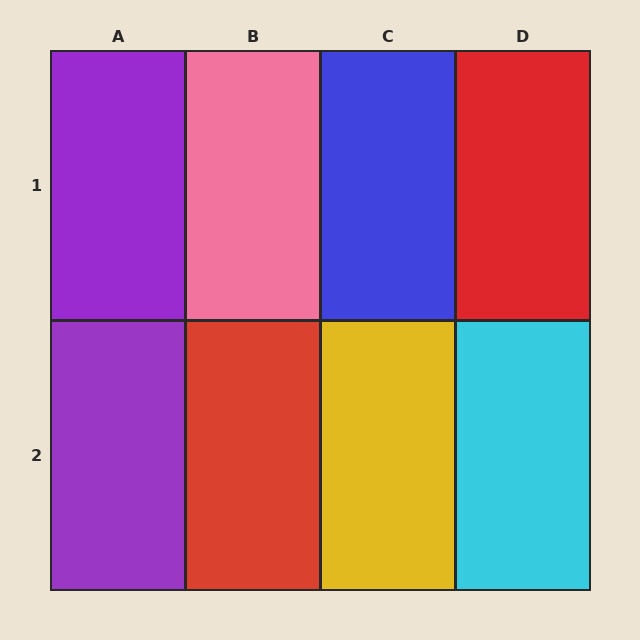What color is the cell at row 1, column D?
Red.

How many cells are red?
2 cells are red.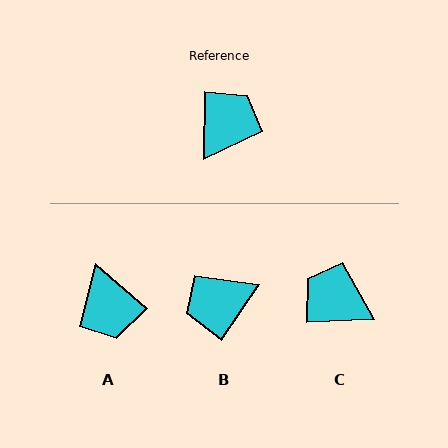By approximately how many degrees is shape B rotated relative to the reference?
Approximately 146 degrees counter-clockwise.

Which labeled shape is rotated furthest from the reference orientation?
B, about 146 degrees away.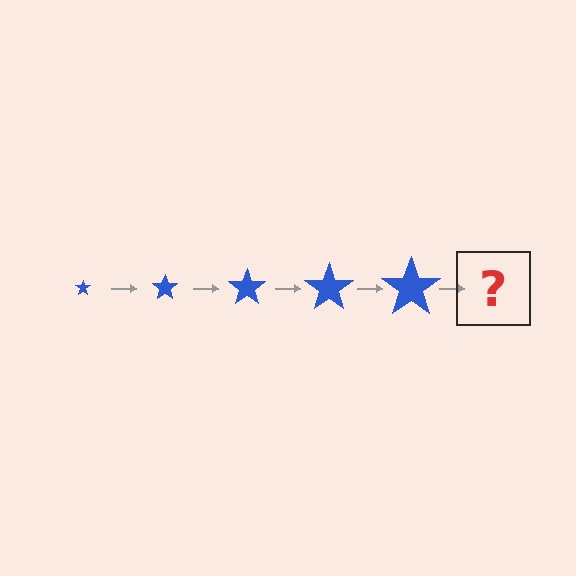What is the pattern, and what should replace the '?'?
The pattern is that the star gets progressively larger each step. The '?' should be a blue star, larger than the previous one.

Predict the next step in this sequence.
The next step is a blue star, larger than the previous one.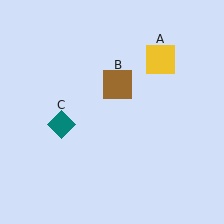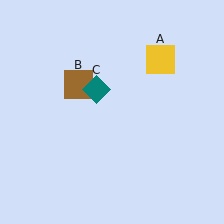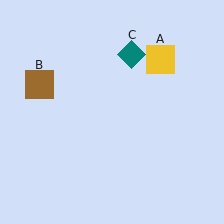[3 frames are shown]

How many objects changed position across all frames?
2 objects changed position: brown square (object B), teal diamond (object C).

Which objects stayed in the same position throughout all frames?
Yellow square (object A) remained stationary.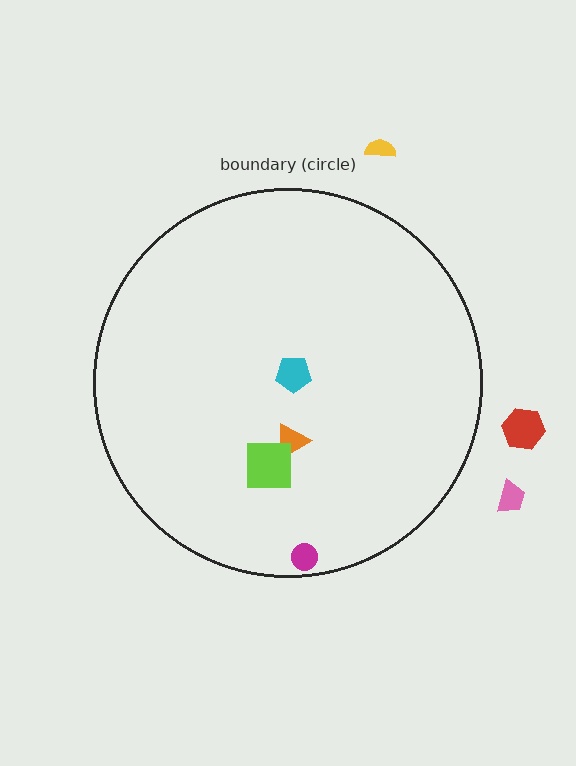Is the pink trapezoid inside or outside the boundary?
Outside.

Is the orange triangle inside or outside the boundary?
Inside.